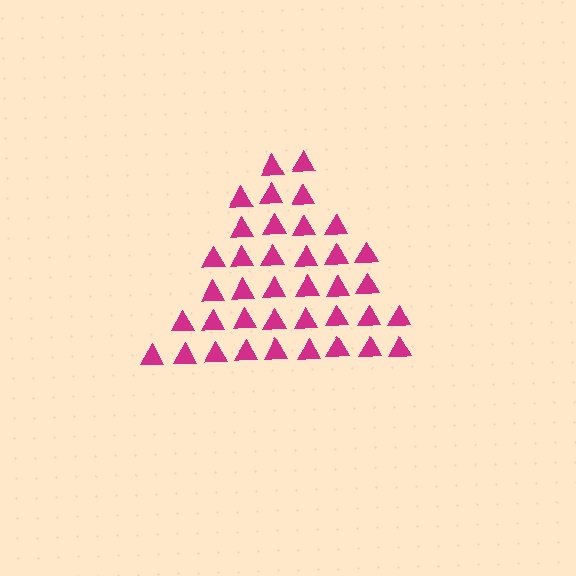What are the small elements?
The small elements are triangles.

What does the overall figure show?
The overall figure shows a triangle.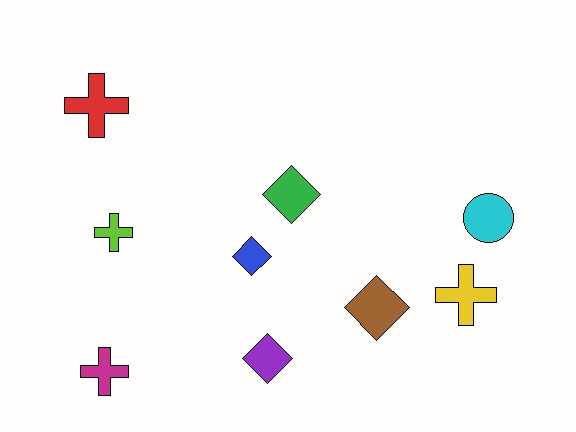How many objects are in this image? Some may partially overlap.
There are 9 objects.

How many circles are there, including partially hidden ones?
There is 1 circle.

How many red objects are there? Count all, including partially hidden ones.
There is 1 red object.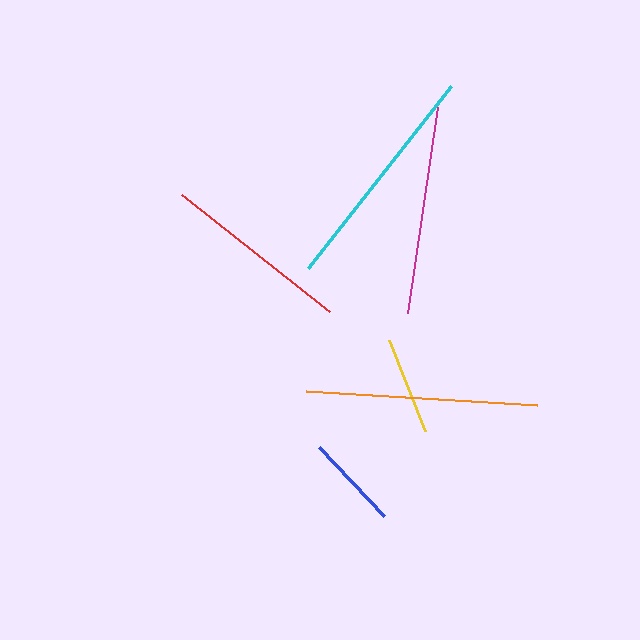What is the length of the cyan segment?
The cyan segment is approximately 232 pixels long.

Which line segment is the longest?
The cyan line is the longest at approximately 232 pixels.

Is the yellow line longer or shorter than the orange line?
The orange line is longer than the yellow line.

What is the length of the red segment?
The red segment is approximately 188 pixels long.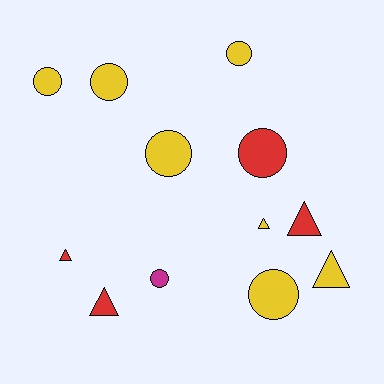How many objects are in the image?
There are 12 objects.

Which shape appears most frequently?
Circle, with 7 objects.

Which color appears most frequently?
Yellow, with 7 objects.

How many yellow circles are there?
There are 5 yellow circles.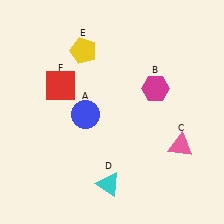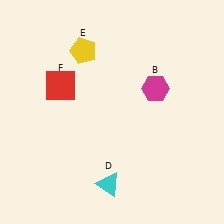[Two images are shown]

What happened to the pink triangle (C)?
The pink triangle (C) was removed in Image 2. It was in the bottom-right area of Image 1.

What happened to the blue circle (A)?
The blue circle (A) was removed in Image 2. It was in the bottom-left area of Image 1.